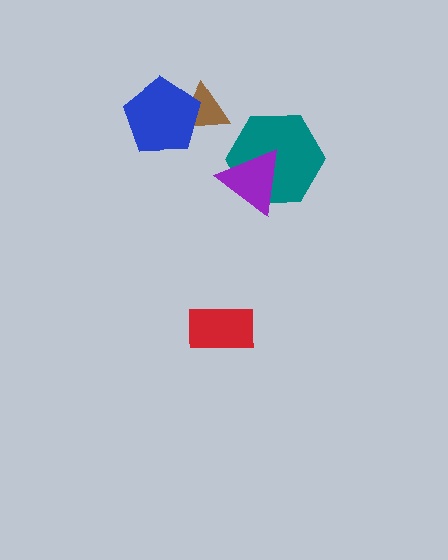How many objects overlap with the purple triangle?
1 object overlaps with the purple triangle.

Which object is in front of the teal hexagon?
The purple triangle is in front of the teal hexagon.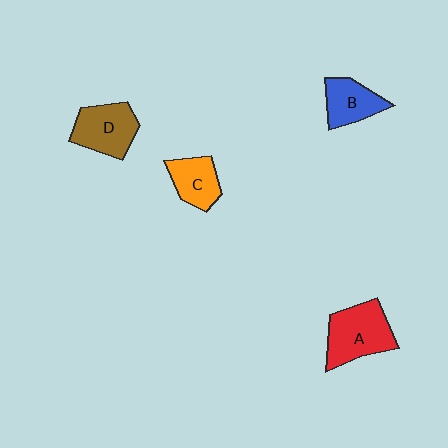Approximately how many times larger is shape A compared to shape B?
Approximately 1.5 times.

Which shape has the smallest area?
Shape C (orange).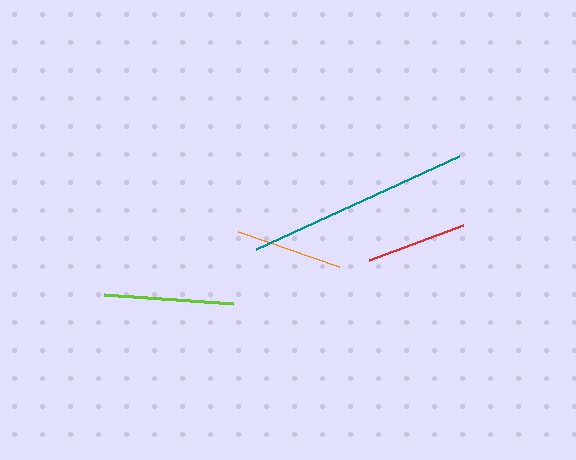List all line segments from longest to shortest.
From longest to shortest: teal, lime, orange, red.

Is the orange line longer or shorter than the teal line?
The teal line is longer than the orange line.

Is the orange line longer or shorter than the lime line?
The lime line is longer than the orange line.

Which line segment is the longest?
The teal line is the longest at approximately 223 pixels.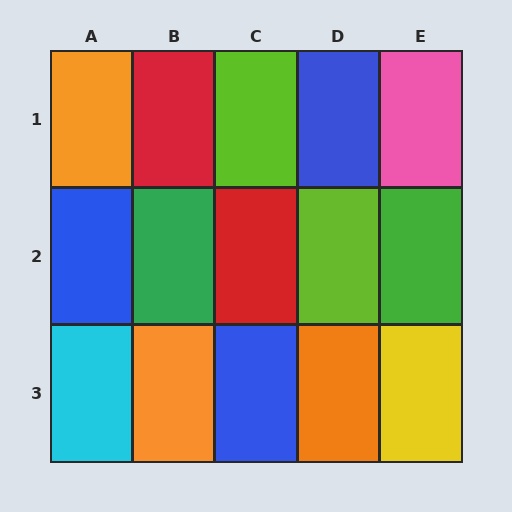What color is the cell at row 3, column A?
Cyan.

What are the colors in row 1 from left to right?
Orange, red, lime, blue, pink.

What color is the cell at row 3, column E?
Yellow.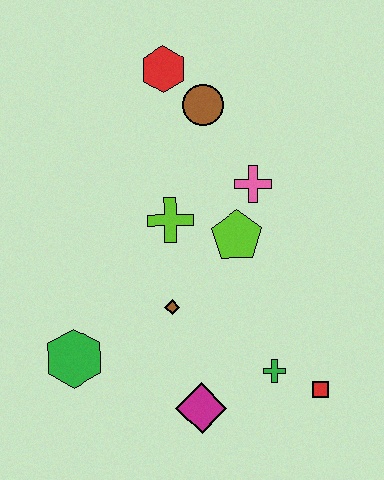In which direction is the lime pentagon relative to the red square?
The lime pentagon is above the red square.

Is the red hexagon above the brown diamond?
Yes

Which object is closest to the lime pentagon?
The pink cross is closest to the lime pentagon.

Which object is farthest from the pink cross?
The green hexagon is farthest from the pink cross.